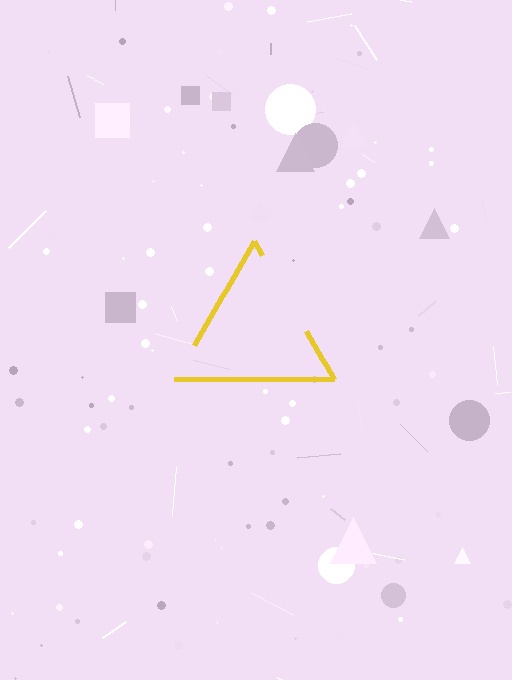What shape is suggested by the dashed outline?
The dashed outline suggests a triangle.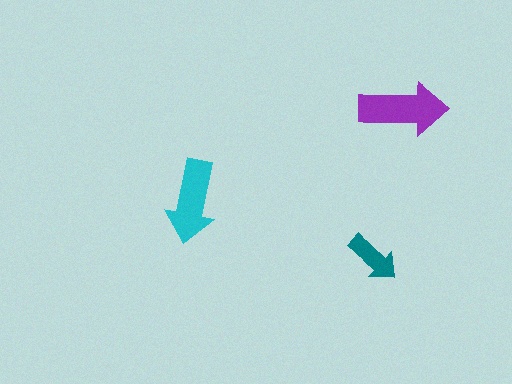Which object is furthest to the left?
The cyan arrow is leftmost.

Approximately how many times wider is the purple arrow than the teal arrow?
About 1.5 times wider.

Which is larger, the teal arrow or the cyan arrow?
The cyan one.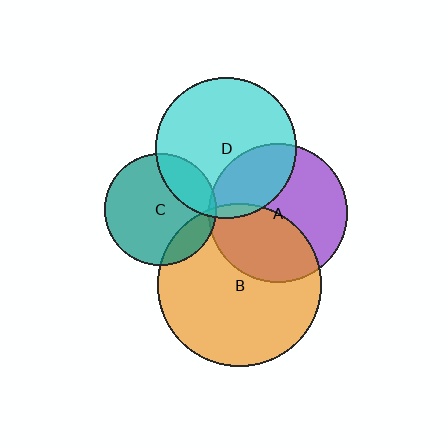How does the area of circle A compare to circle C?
Approximately 1.6 times.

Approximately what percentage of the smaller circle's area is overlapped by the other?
Approximately 5%.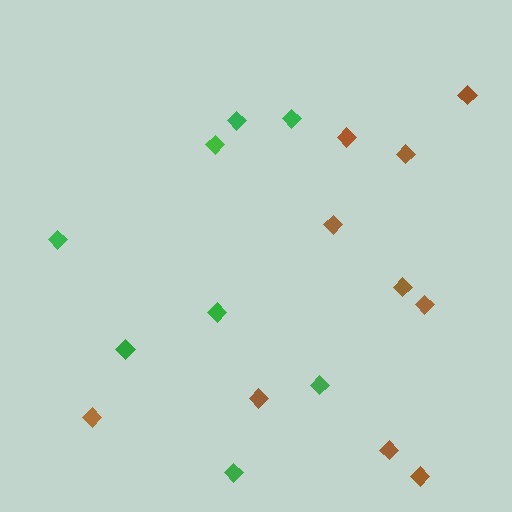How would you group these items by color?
There are 2 groups: one group of green diamonds (8) and one group of brown diamonds (10).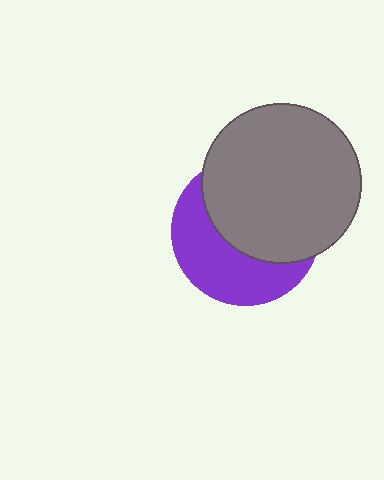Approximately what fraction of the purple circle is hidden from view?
Roughly 56% of the purple circle is hidden behind the gray circle.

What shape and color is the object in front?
The object in front is a gray circle.